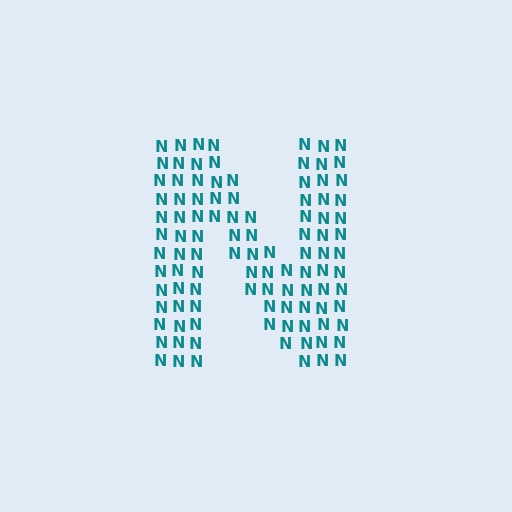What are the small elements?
The small elements are letter N's.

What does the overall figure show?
The overall figure shows the letter N.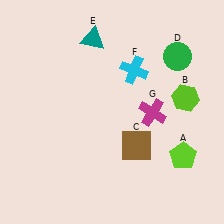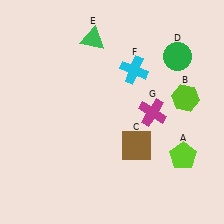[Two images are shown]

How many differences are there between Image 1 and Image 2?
There is 1 difference between the two images.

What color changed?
The triangle (E) changed from teal in Image 1 to green in Image 2.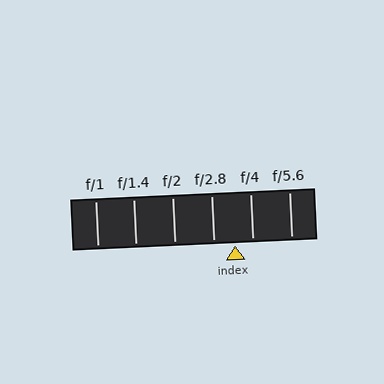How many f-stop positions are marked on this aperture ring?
There are 6 f-stop positions marked.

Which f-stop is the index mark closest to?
The index mark is closest to f/4.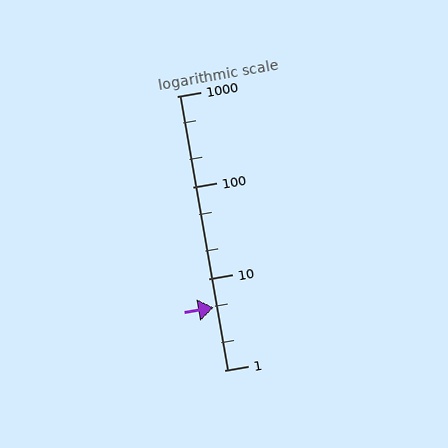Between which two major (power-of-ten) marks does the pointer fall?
The pointer is between 1 and 10.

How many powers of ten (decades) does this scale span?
The scale spans 3 decades, from 1 to 1000.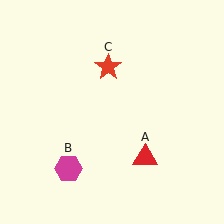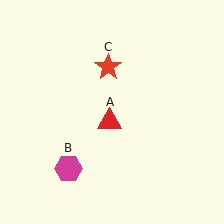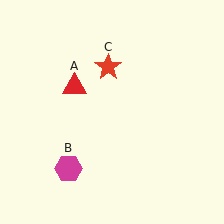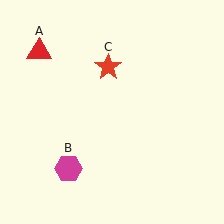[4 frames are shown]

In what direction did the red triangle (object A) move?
The red triangle (object A) moved up and to the left.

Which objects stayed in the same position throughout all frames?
Magenta hexagon (object B) and red star (object C) remained stationary.